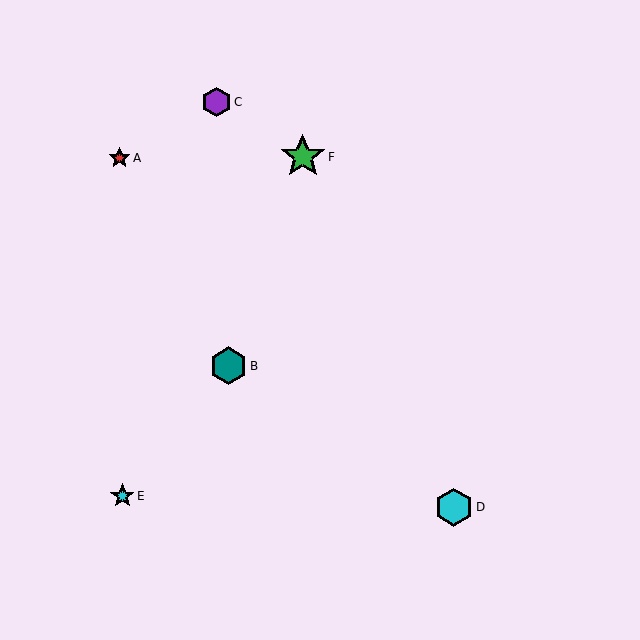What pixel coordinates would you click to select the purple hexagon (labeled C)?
Click at (217, 102) to select the purple hexagon C.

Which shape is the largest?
The green star (labeled F) is the largest.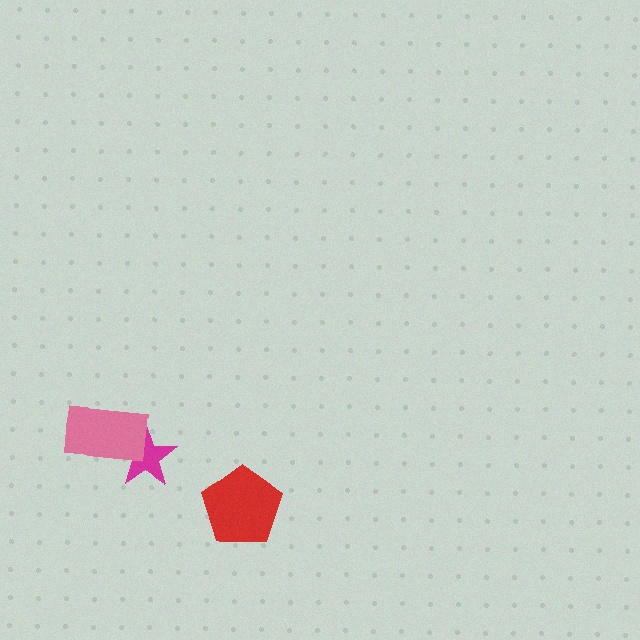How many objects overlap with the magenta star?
1 object overlaps with the magenta star.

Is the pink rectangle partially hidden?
No, no other shape covers it.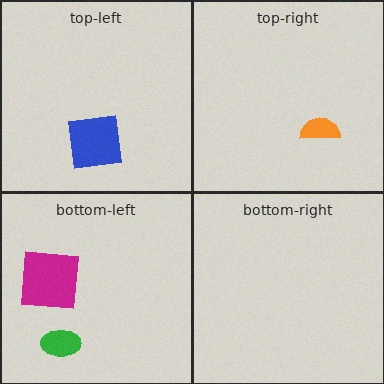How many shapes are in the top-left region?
1.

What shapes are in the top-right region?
The orange semicircle.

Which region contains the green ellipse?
The bottom-left region.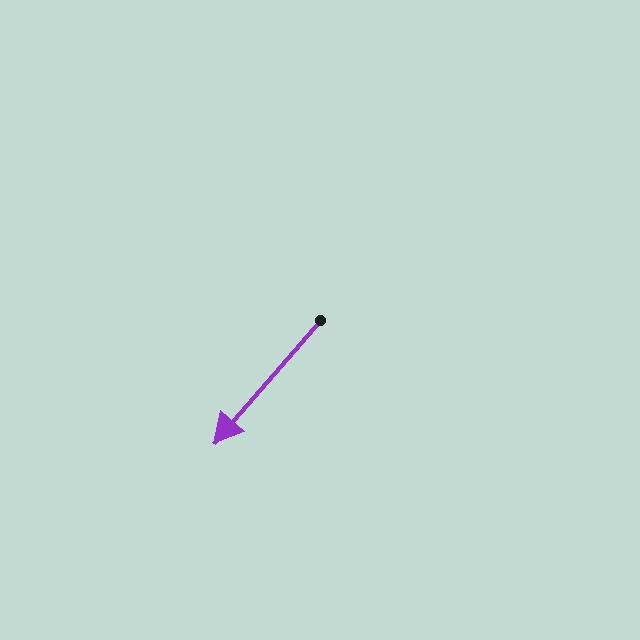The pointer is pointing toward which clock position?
Roughly 7 o'clock.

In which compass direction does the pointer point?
Southwest.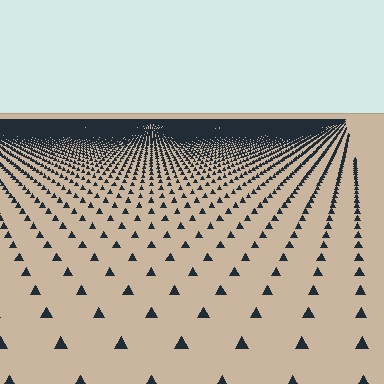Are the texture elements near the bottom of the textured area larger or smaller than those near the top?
Larger. Near the bottom, elements are closer to the viewer and appear at a bigger on-screen size.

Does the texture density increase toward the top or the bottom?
Density increases toward the top.